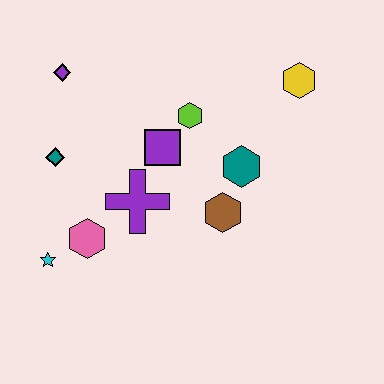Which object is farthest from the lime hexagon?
The cyan star is farthest from the lime hexagon.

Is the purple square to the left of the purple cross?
No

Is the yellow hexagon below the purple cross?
No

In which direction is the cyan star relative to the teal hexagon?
The cyan star is to the left of the teal hexagon.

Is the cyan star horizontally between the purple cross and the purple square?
No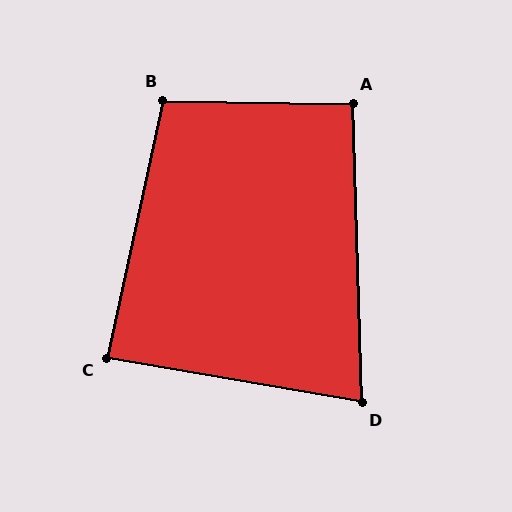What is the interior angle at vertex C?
Approximately 88 degrees (approximately right).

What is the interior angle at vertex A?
Approximately 92 degrees (approximately right).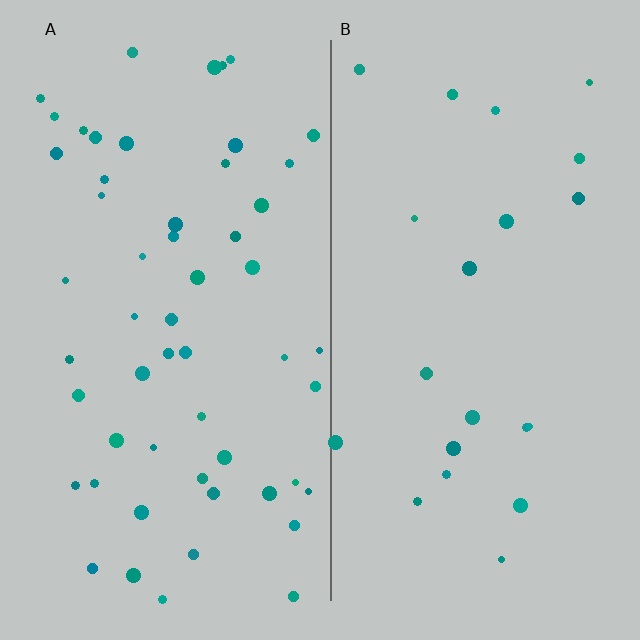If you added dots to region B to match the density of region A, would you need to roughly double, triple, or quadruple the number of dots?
Approximately triple.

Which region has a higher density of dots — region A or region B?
A (the left).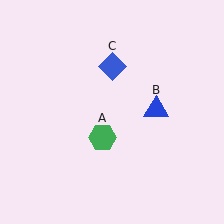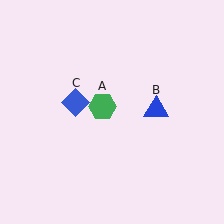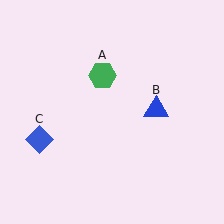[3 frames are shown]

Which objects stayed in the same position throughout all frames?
Blue triangle (object B) remained stationary.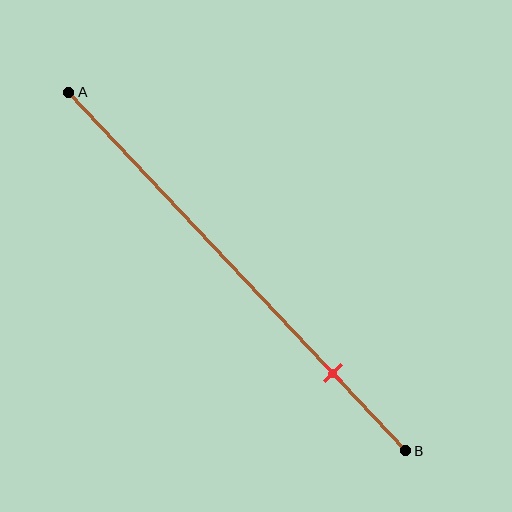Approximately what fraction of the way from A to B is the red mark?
The red mark is approximately 80% of the way from A to B.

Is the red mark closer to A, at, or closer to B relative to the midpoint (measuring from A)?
The red mark is closer to point B than the midpoint of segment AB.